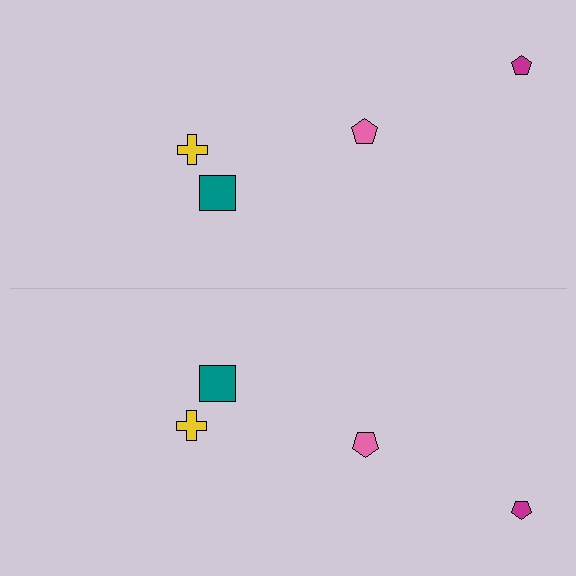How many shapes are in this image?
There are 8 shapes in this image.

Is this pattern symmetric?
Yes, this pattern has bilateral (reflection) symmetry.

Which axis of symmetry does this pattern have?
The pattern has a horizontal axis of symmetry running through the center of the image.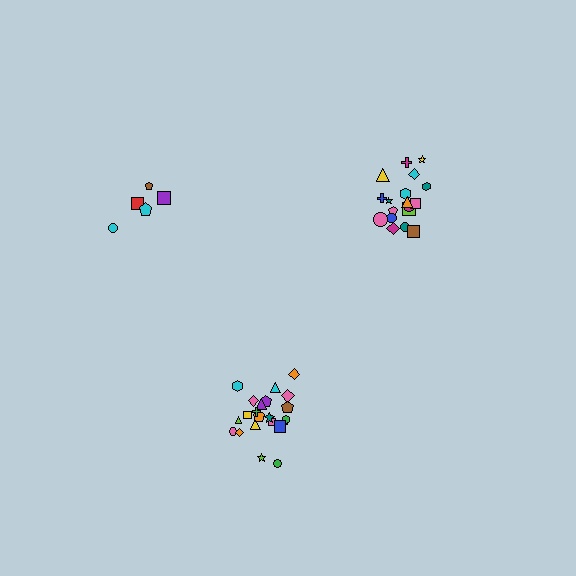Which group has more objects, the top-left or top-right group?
The top-right group.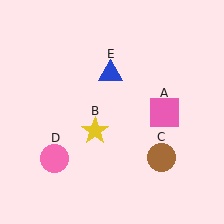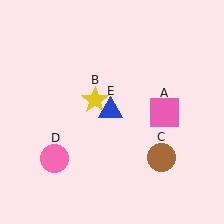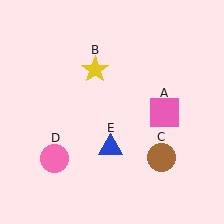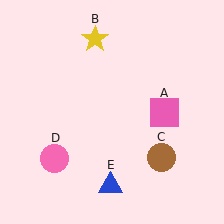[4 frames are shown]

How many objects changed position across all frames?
2 objects changed position: yellow star (object B), blue triangle (object E).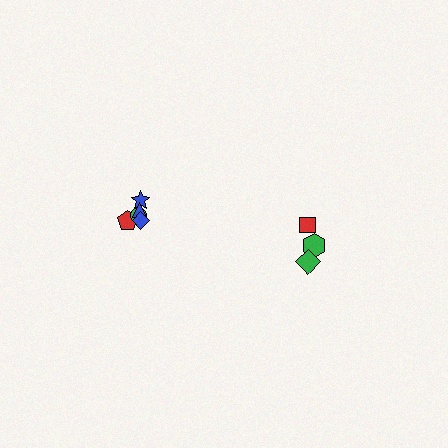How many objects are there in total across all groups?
There are 8 objects.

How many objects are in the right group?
There are 3 objects.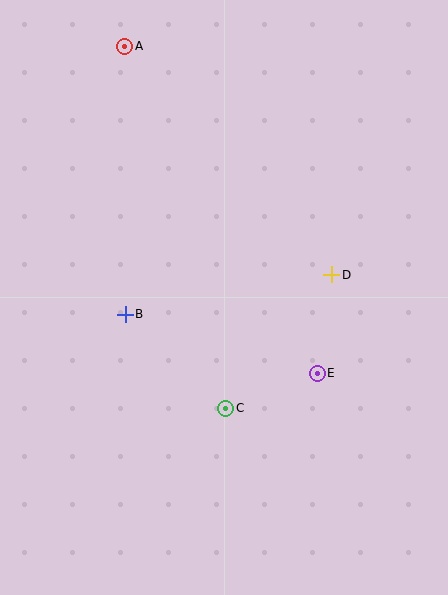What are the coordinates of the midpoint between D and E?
The midpoint between D and E is at (324, 324).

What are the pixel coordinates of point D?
Point D is at (332, 275).